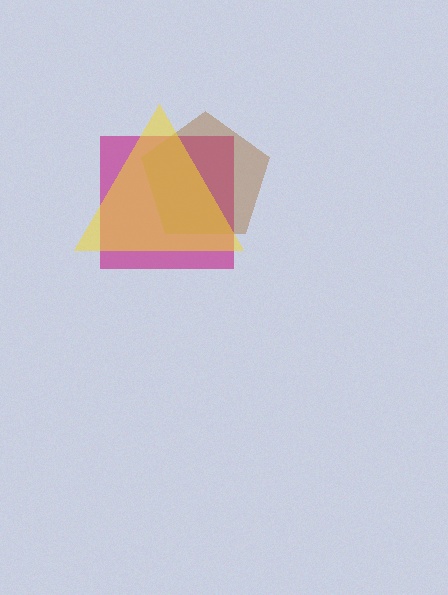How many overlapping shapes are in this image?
There are 3 overlapping shapes in the image.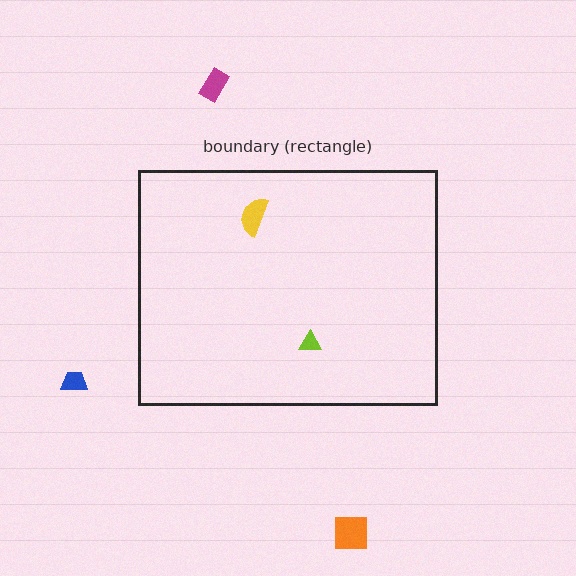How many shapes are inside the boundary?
2 inside, 3 outside.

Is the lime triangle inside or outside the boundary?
Inside.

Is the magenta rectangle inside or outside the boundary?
Outside.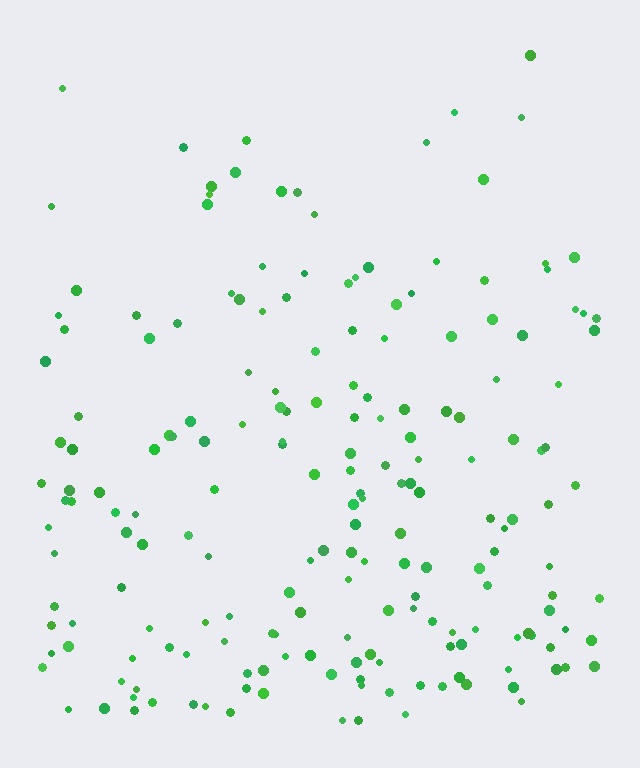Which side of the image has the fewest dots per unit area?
The top.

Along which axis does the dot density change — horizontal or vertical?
Vertical.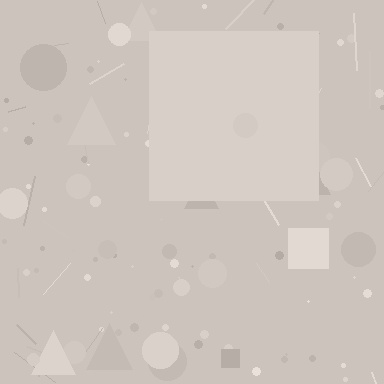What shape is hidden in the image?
A square is hidden in the image.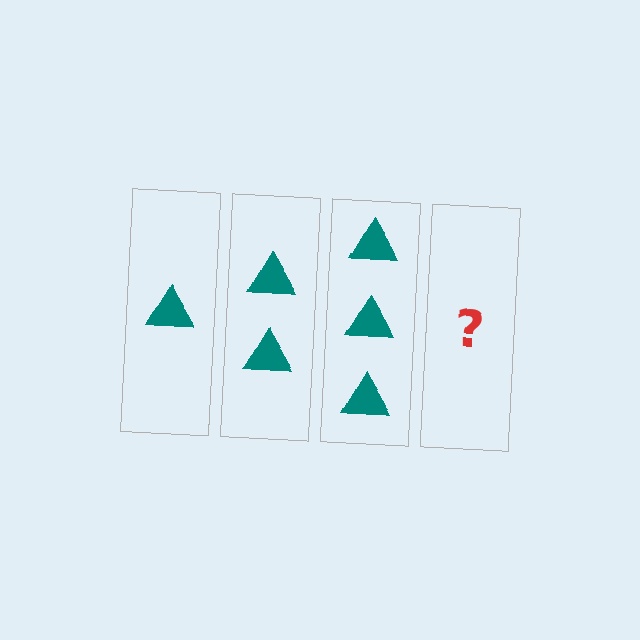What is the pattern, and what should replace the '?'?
The pattern is that each step adds one more triangle. The '?' should be 4 triangles.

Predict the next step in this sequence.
The next step is 4 triangles.